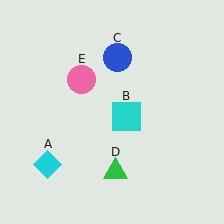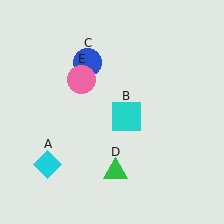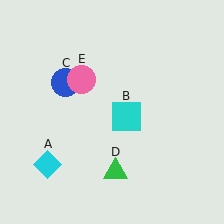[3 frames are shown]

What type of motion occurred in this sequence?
The blue circle (object C) rotated counterclockwise around the center of the scene.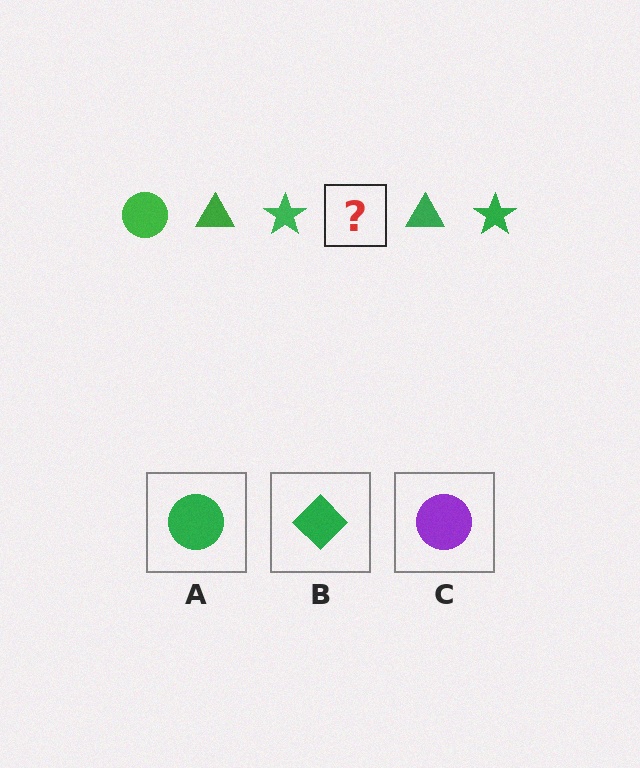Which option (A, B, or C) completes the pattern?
A.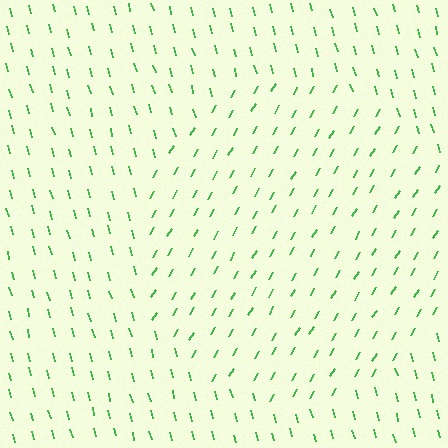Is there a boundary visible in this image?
Yes, there is a texture boundary formed by a change in line orientation.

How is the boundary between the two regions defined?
The boundary is defined purely by a change in line orientation (approximately 45 degrees difference). All lines are the same color and thickness.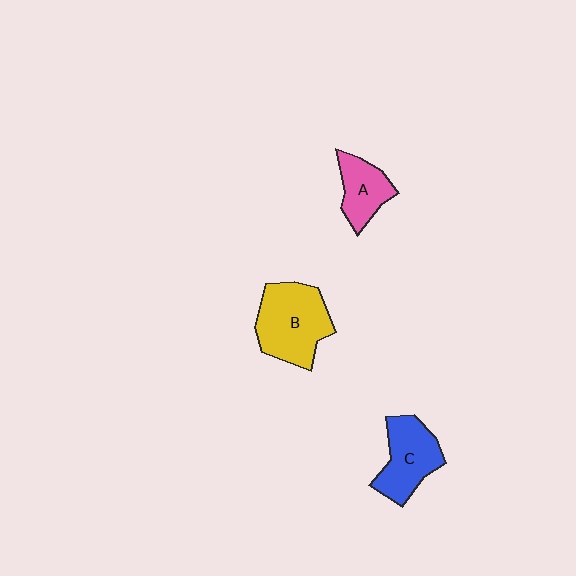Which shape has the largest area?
Shape B (yellow).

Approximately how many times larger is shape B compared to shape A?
Approximately 1.7 times.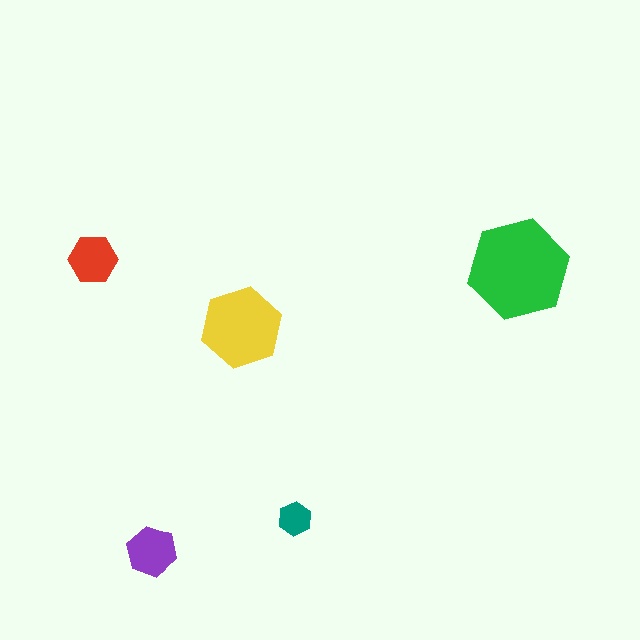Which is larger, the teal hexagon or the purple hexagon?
The purple one.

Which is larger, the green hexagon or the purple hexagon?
The green one.